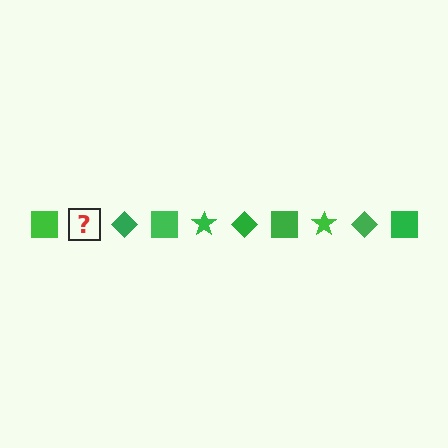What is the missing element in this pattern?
The missing element is a green star.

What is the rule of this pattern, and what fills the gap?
The rule is that the pattern cycles through square, star, diamond shapes in green. The gap should be filled with a green star.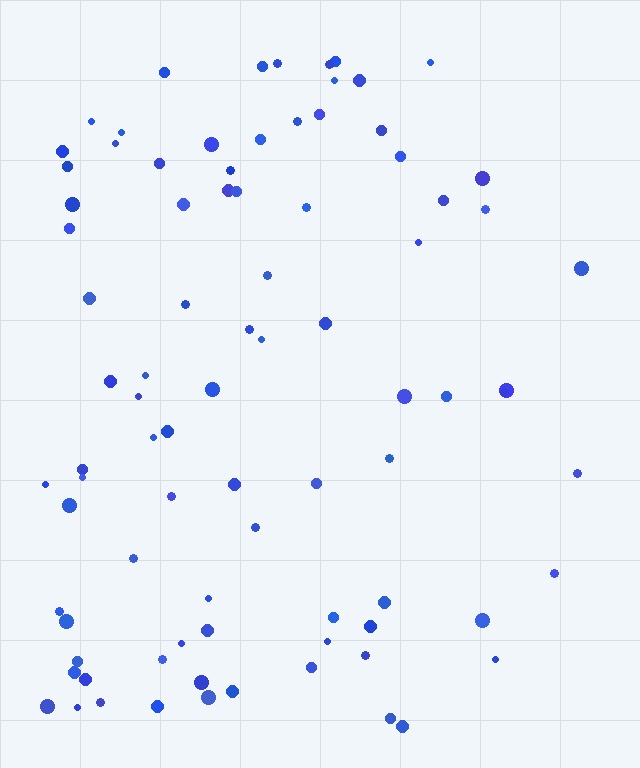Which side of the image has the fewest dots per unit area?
The right.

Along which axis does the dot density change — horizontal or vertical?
Horizontal.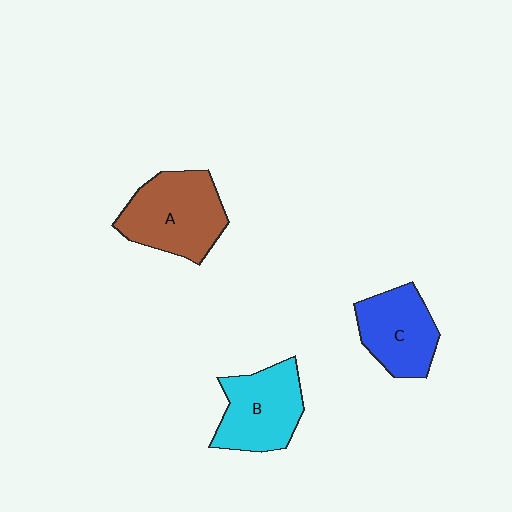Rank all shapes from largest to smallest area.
From largest to smallest: A (brown), B (cyan), C (blue).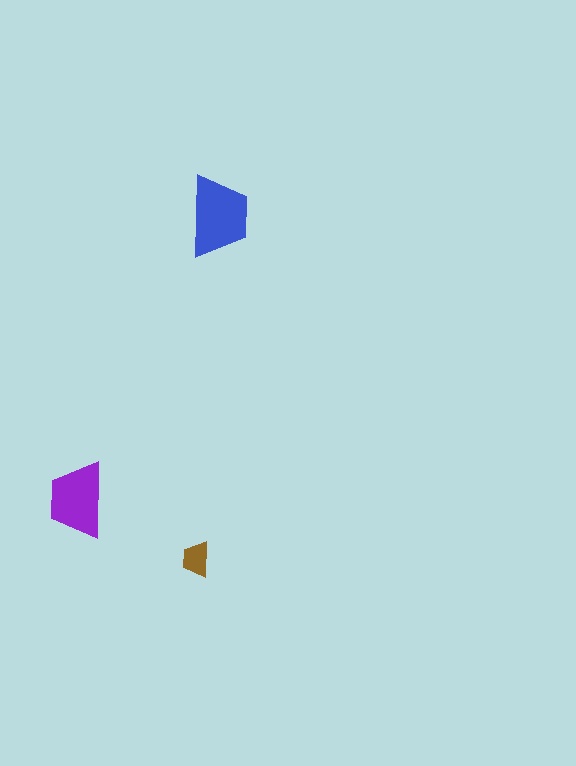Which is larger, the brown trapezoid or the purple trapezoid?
The purple one.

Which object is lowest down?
The brown trapezoid is bottommost.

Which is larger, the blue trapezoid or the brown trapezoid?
The blue one.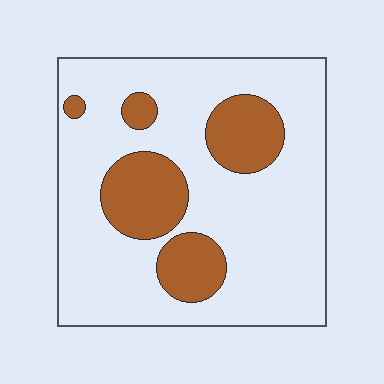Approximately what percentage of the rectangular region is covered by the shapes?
Approximately 25%.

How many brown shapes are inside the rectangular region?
5.